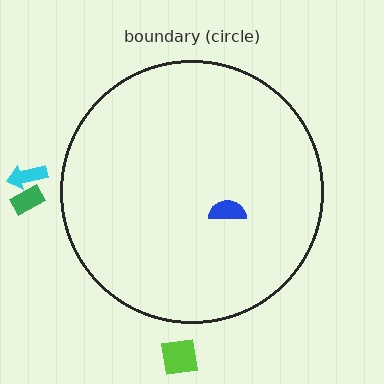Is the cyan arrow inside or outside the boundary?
Outside.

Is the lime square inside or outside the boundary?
Outside.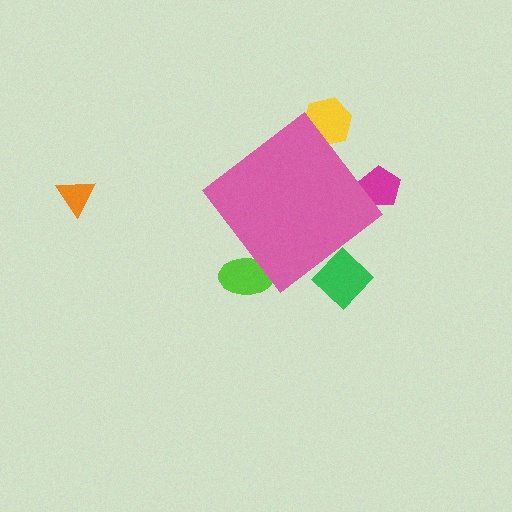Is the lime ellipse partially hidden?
Yes, the lime ellipse is partially hidden behind the pink diamond.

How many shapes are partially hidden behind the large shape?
4 shapes are partially hidden.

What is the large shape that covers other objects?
A pink diamond.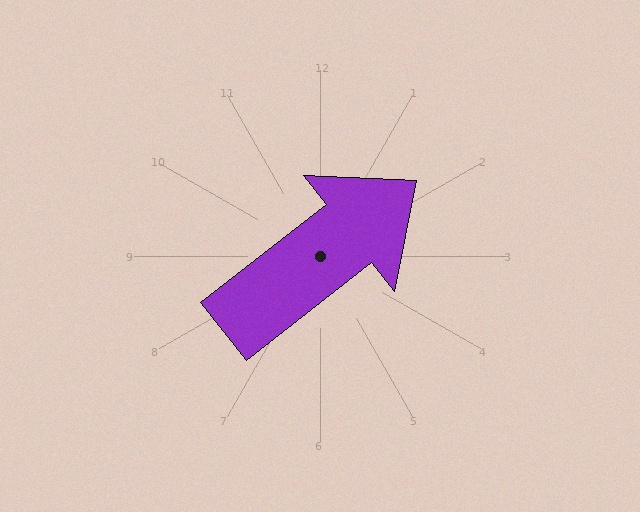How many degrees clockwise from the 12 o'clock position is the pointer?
Approximately 52 degrees.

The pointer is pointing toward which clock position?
Roughly 2 o'clock.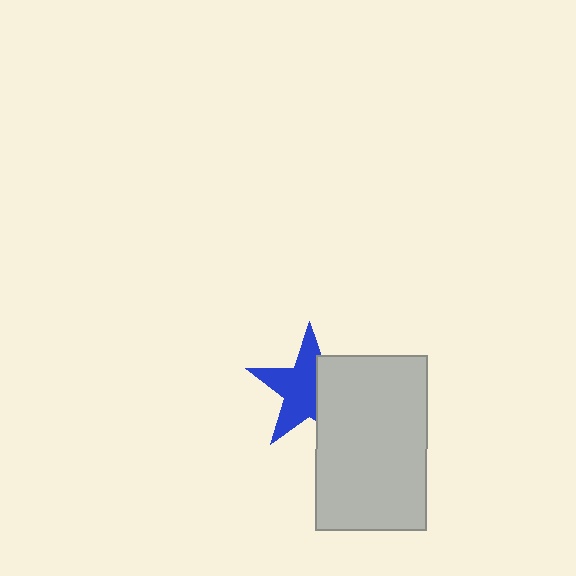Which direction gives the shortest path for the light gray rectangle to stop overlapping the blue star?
Moving right gives the shortest separation.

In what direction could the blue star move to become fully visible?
The blue star could move left. That would shift it out from behind the light gray rectangle entirely.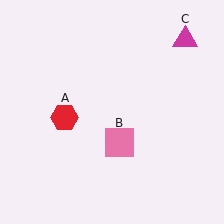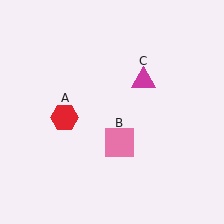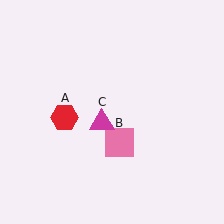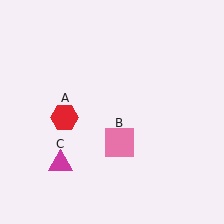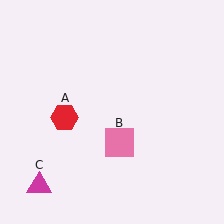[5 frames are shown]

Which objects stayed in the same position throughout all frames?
Red hexagon (object A) and pink square (object B) remained stationary.